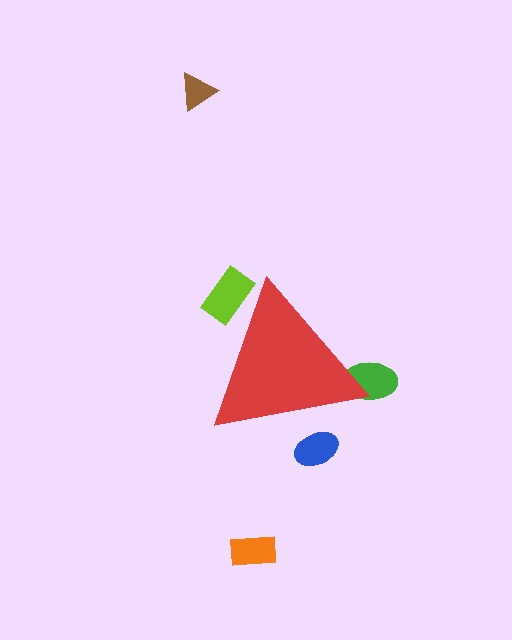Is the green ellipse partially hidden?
Yes, the green ellipse is partially hidden behind the red triangle.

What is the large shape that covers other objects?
A red triangle.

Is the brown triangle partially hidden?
No, the brown triangle is fully visible.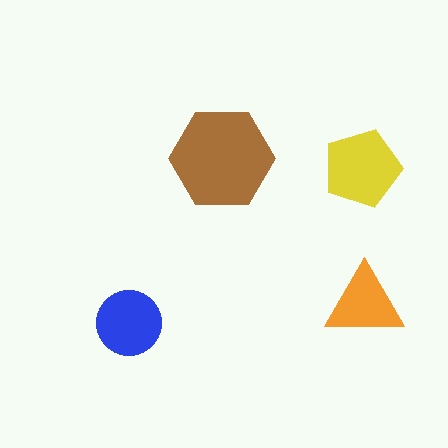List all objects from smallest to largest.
The orange triangle, the blue circle, the yellow pentagon, the brown hexagon.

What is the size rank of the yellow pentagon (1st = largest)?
2nd.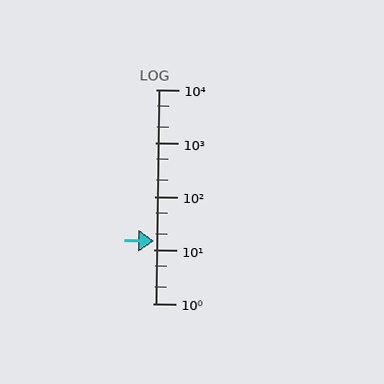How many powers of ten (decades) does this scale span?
The scale spans 4 decades, from 1 to 10000.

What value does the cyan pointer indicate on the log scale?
The pointer indicates approximately 15.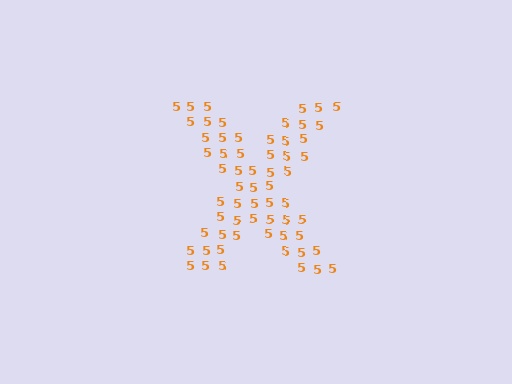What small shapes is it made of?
It is made of small digit 5's.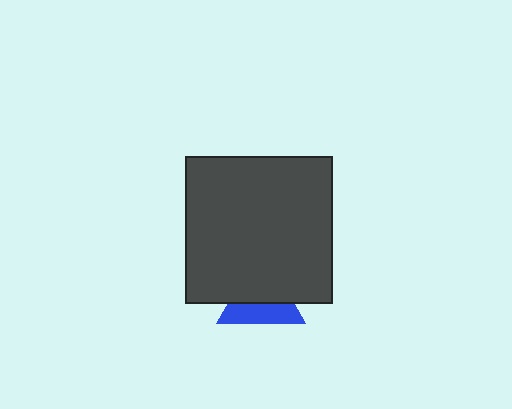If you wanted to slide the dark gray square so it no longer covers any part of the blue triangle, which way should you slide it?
Slide it up — that is the most direct way to separate the two shapes.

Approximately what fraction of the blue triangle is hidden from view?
Roughly 55% of the blue triangle is hidden behind the dark gray square.